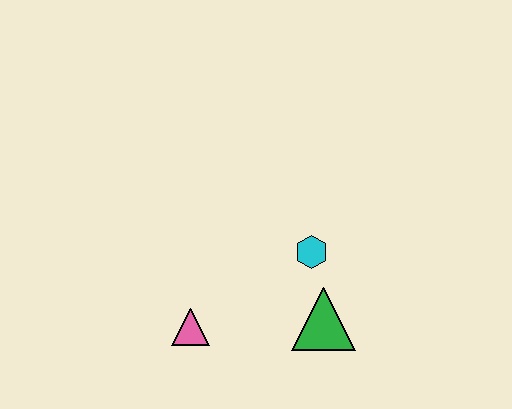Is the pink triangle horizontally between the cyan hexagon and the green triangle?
No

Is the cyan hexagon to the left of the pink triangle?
No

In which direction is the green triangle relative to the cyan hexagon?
The green triangle is below the cyan hexagon.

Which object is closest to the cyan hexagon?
The green triangle is closest to the cyan hexagon.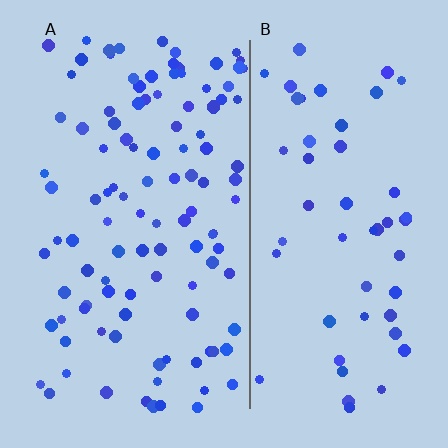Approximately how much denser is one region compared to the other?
Approximately 2.1× — region A over region B.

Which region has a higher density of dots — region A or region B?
A (the left).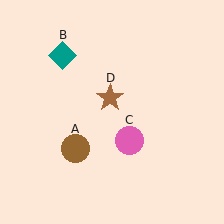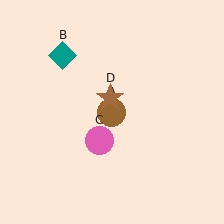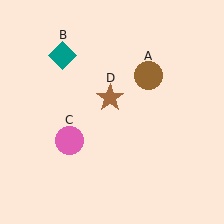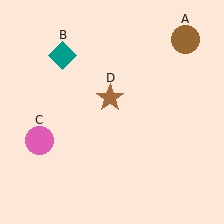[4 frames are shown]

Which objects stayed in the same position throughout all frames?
Teal diamond (object B) and brown star (object D) remained stationary.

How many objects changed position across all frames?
2 objects changed position: brown circle (object A), pink circle (object C).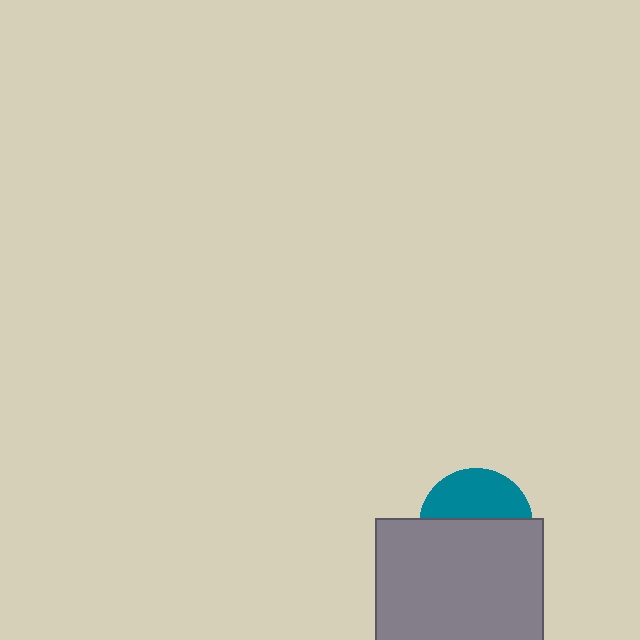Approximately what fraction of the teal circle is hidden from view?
Roughly 58% of the teal circle is hidden behind the gray square.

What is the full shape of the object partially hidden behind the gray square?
The partially hidden object is a teal circle.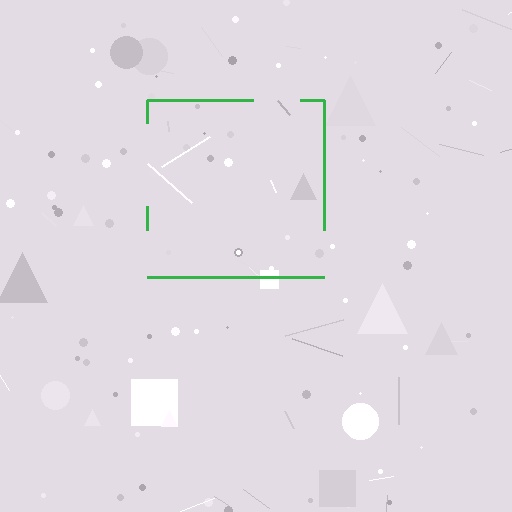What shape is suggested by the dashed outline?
The dashed outline suggests a square.